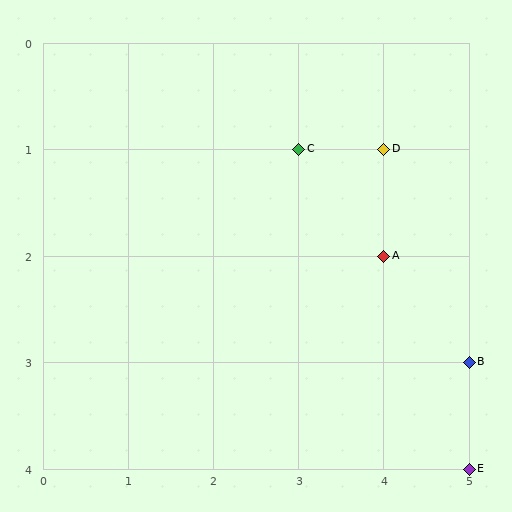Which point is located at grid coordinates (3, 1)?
Point C is at (3, 1).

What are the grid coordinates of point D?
Point D is at grid coordinates (4, 1).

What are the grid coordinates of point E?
Point E is at grid coordinates (5, 4).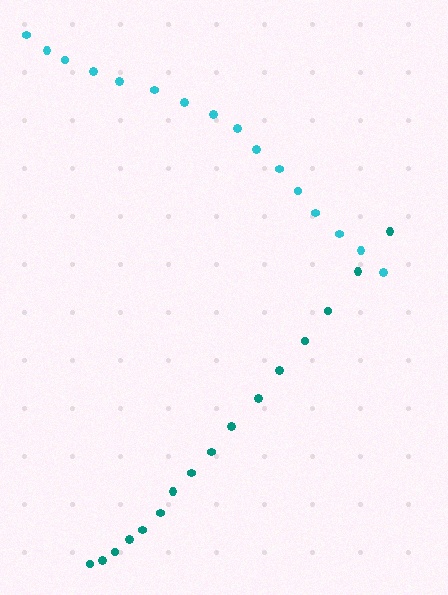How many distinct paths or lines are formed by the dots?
There are 2 distinct paths.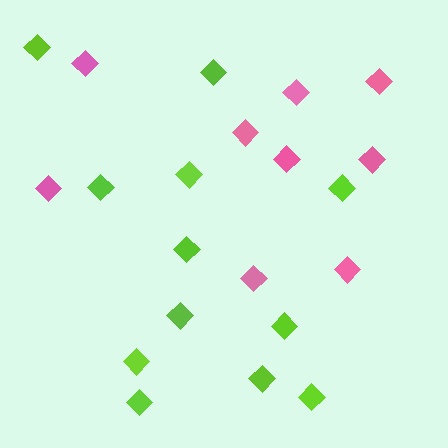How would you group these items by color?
There are 2 groups: one group of pink diamonds (9) and one group of lime diamonds (12).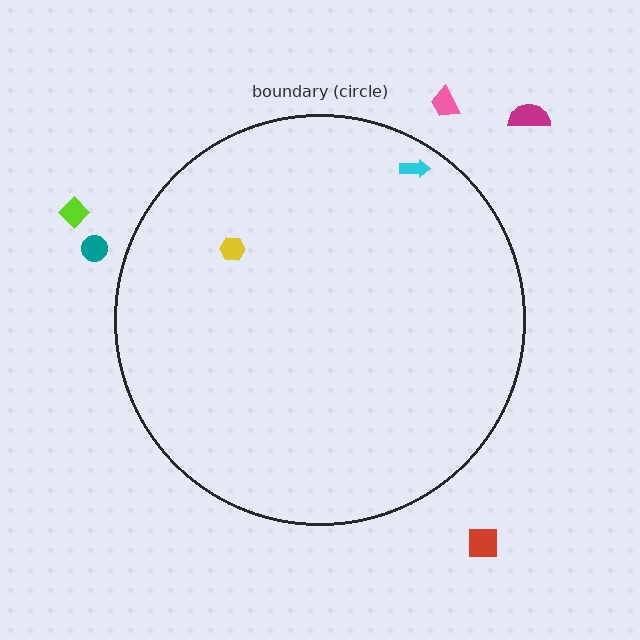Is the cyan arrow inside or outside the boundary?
Inside.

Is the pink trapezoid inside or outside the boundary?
Outside.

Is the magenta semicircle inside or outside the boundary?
Outside.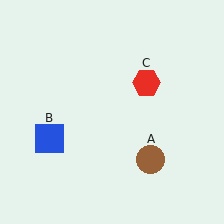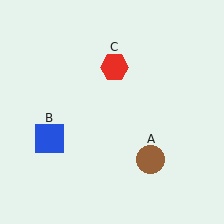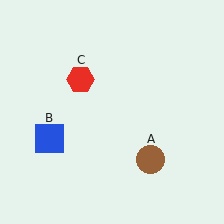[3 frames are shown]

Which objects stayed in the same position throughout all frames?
Brown circle (object A) and blue square (object B) remained stationary.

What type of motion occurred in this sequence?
The red hexagon (object C) rotated counterclockwise around the center of the scene.